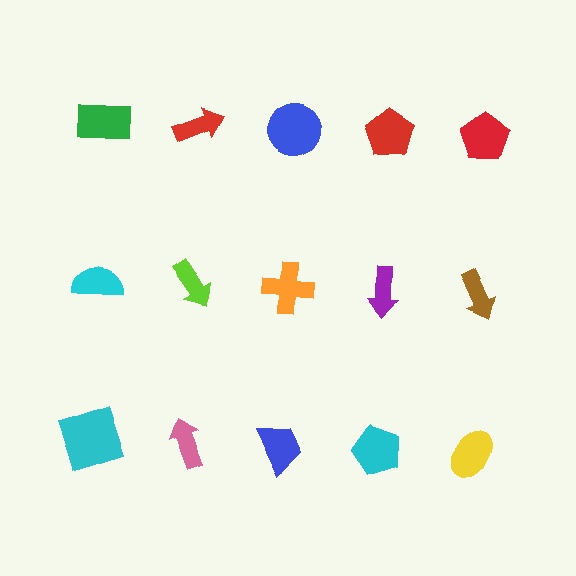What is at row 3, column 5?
A yellow ellipse.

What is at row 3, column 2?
A pink arrow.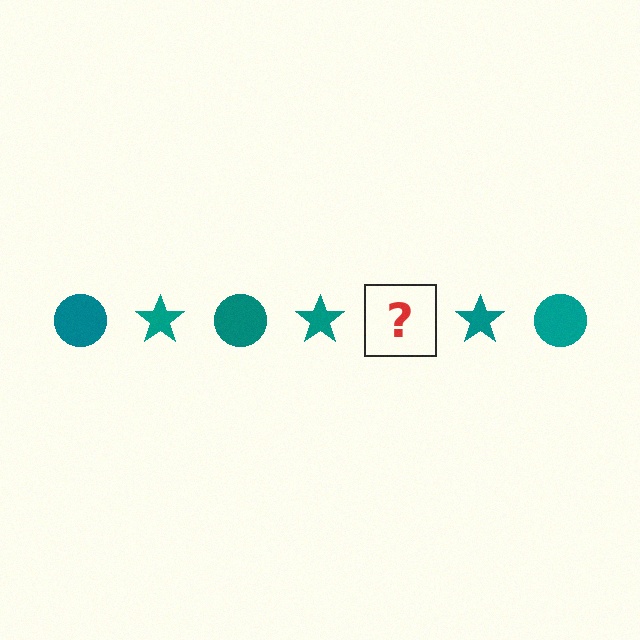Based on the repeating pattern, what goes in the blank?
The blank should be a teal circle.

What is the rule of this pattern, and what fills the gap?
The rule is that the pattern cycles through circle, star shapes in teal. The gap should be filled with a teal circle.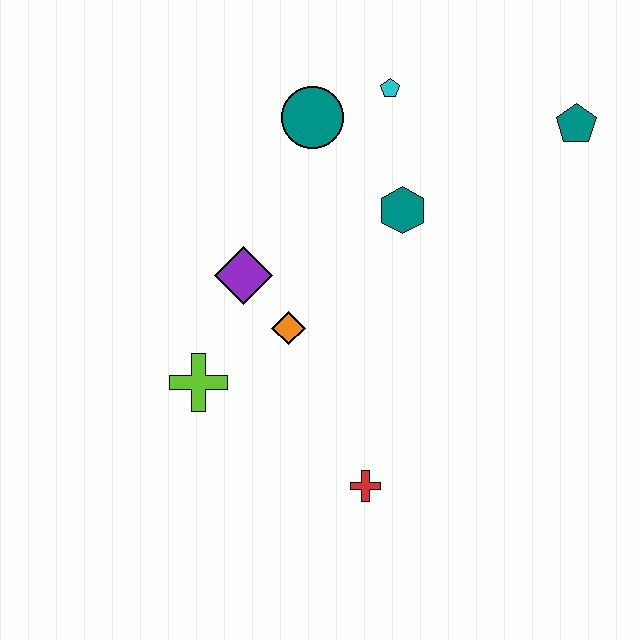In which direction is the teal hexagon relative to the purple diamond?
The teal hexagon is to the right of the purple diamond.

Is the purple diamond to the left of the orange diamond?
Yes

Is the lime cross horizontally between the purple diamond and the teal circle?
No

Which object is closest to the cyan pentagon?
The teal circle is closest to the cyan pentagon.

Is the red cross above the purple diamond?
No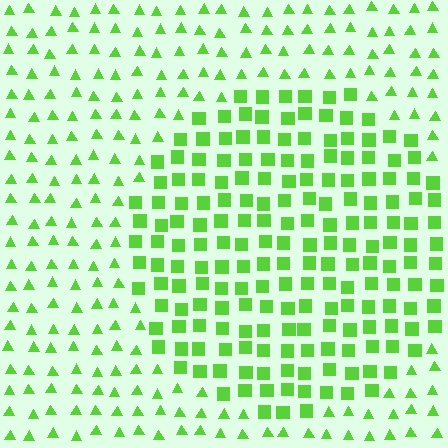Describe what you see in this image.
The image is filled with small lime elements arranged in a uniform grid. A circle-shaped region contains squares, while the surrounding area contains triangles. The boundary is defined purely by the change in element shape.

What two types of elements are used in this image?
The image uses squares inside the circle region and triangles outside it.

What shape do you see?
I see a circle.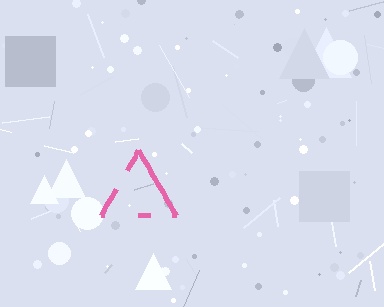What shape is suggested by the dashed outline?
The dashed outline suggests a triangle.